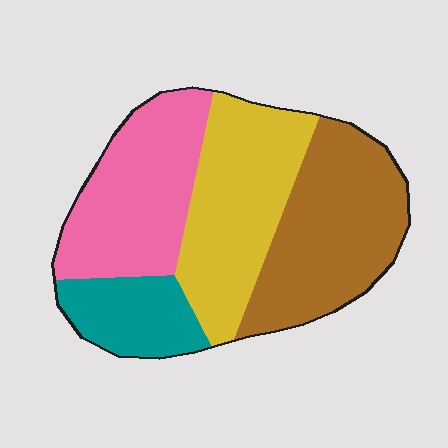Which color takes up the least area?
Teal, at roughly 15%.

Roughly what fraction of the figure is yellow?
Yellow covers around 30% of the figure.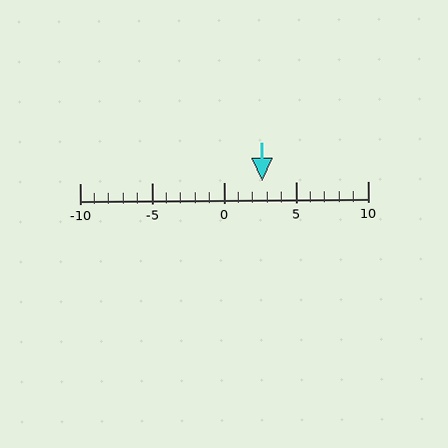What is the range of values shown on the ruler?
The ruler shows values from -10 to 10.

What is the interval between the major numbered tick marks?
The major tick marks are spaced 5 units apart.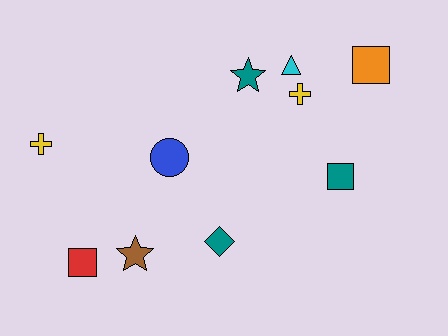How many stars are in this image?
There are 2 stars.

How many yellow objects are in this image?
There are 2 yellow objects.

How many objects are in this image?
There are 10 objects.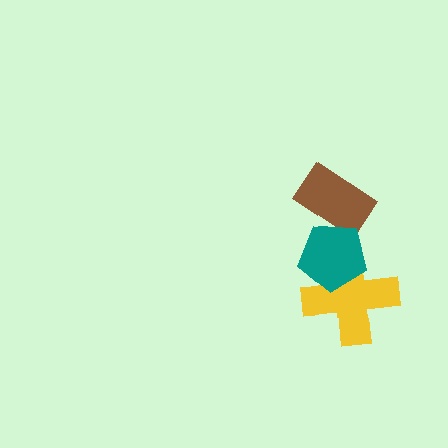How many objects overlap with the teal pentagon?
2 objects overlap with the teal pentagon.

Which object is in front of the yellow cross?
The teal pentagon is in front of the yellow cross.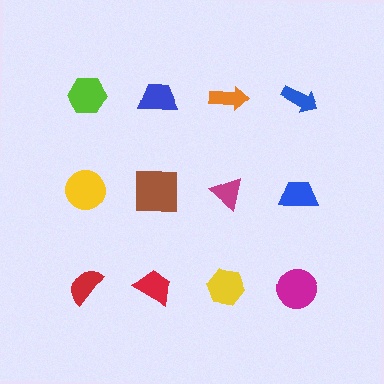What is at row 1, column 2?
A blue trapezoid.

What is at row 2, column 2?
A brown square.